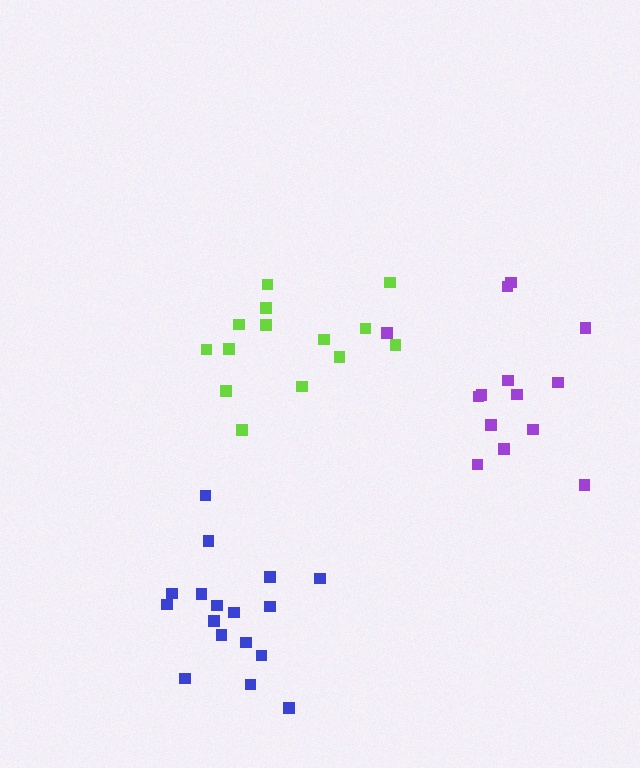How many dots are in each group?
Group 1: 14 dots, Group 2: 14 dots, Group 3: 17 dots (45 total).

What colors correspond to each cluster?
The clusters are colored: purple, lime, blue.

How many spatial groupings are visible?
There are 3 spatial groupings.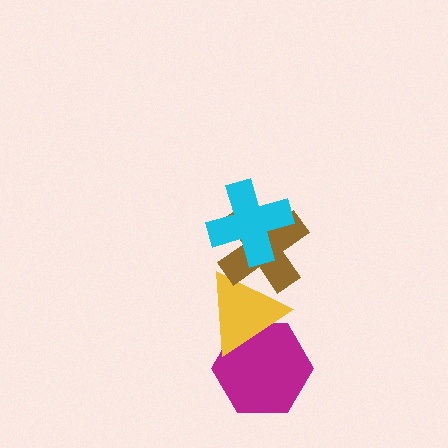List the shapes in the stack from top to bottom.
From top to bottom: the cyan cross, the brown cross, the yellow triangle, the magenta hexagon.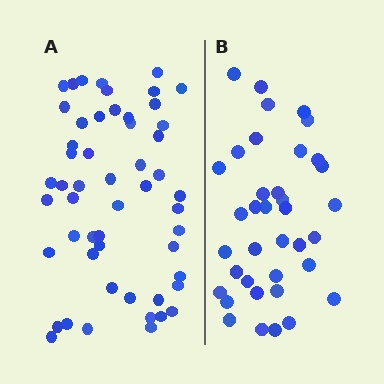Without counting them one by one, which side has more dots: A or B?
Region A (the left region) has more dots.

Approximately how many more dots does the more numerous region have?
Region A has approximately 15 more dots than region B.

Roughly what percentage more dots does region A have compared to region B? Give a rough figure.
About 45% more.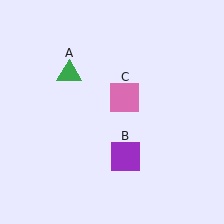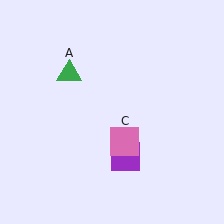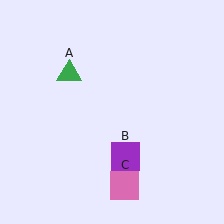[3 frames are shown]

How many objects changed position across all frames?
1 object changed position: pink square (object C).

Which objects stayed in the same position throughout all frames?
Green triangle (object A) and purple square (object B) remained stationary.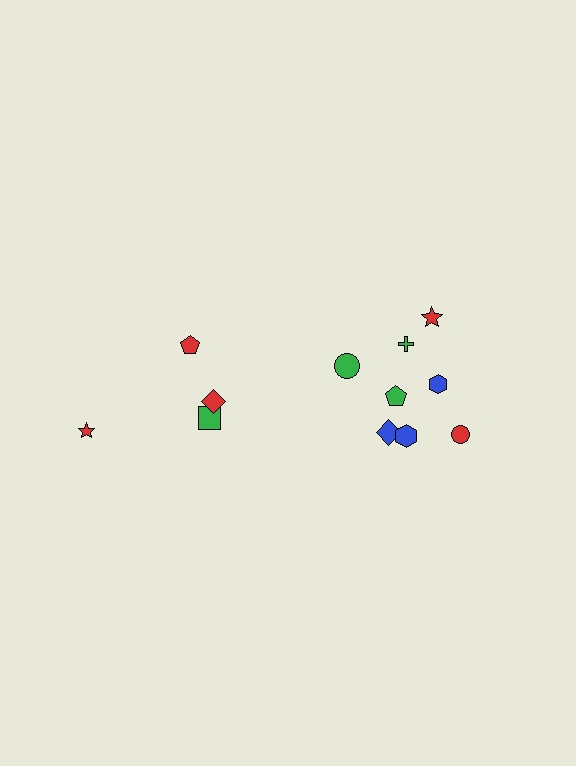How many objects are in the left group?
There are 4 objects.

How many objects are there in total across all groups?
There are 12 objects.